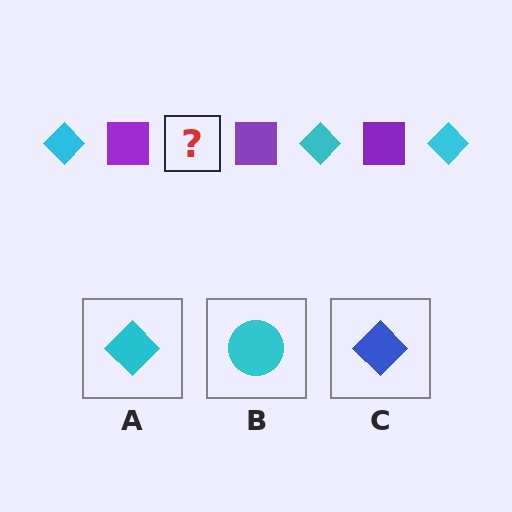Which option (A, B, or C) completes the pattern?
A.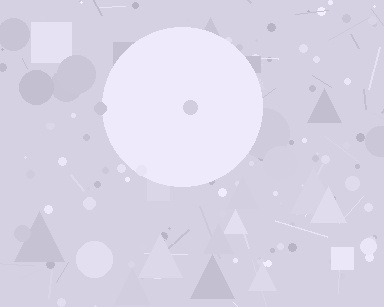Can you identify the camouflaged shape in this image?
The camouflaged shape is a circle.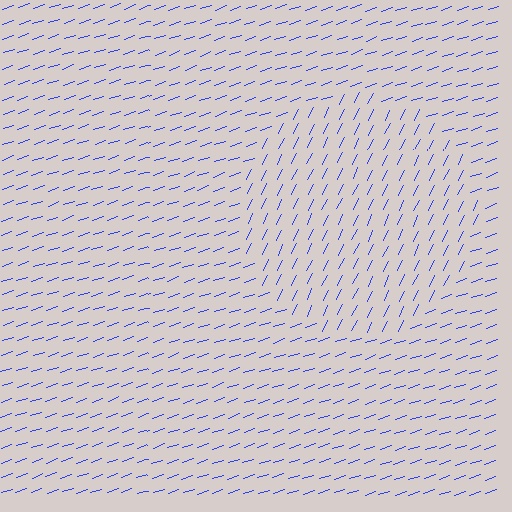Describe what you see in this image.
The image is filled with small blue line segments. A circle region in the image has lines oriented differently from the surrounding lines, creating a visible texture boundary.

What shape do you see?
I see a circle.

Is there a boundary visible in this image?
Yes, there is a texture boundary formed by a change in line orientation.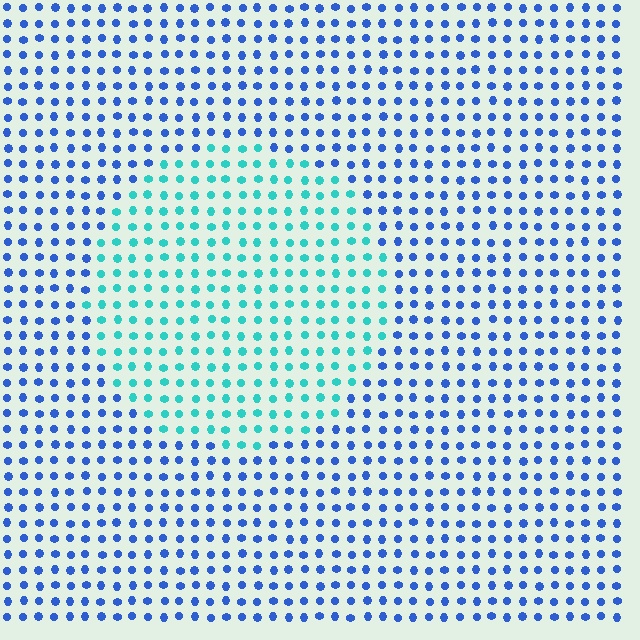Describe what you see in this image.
The image is filled with small blue elements in a uniform arrangement. A circle-shaped region is visible where the elements are tinted to a slightly different hue, forming a subtle color boundary.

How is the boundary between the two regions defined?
The boundary is defined purely by a slight shift in hue (about 47 degrees). Spacing, size, and orientation are identical on both sides.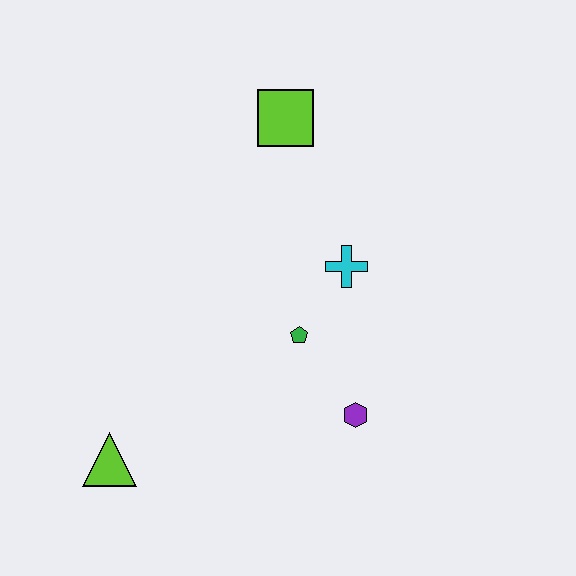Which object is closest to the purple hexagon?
The green pentagon is closest to the purple hexagon.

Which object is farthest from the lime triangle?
The lime square is farthest from the lime triangle.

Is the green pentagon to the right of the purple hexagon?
No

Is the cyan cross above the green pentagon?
Yes